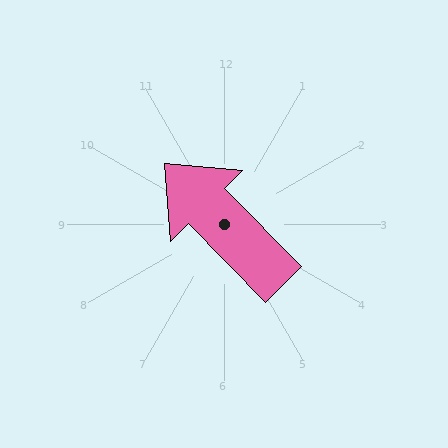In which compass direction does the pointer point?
Northwest.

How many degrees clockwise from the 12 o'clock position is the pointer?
Approximately 316 degrees.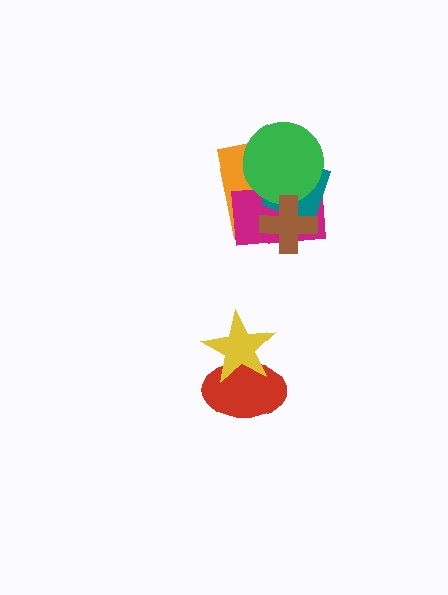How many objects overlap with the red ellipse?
1 object overlaps with the red ellipse.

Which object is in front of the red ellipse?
The yellow star is in front of the red ellipse.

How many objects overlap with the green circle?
4 objects overlap with the green circle.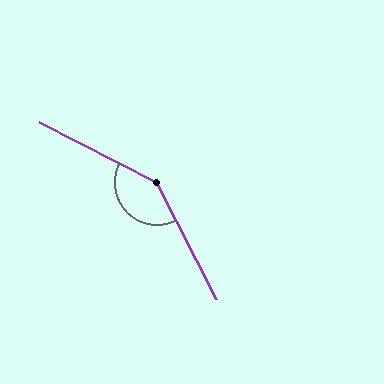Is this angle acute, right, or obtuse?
It is obtuse.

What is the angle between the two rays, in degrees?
Approximately 144 degrees.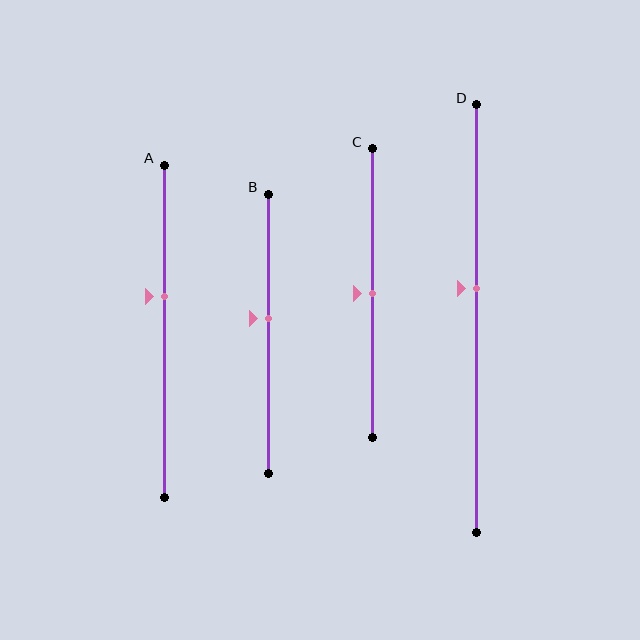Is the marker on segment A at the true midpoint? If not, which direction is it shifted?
No, the marker on segment A is shifted upward by about 10% of the segment length.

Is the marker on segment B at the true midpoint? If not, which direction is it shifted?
No, the marker on segment B is shifted upward by about 6% of the segment length.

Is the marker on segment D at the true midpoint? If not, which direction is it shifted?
No, the marker on segment D is shifted upward by about 7% of the segment length.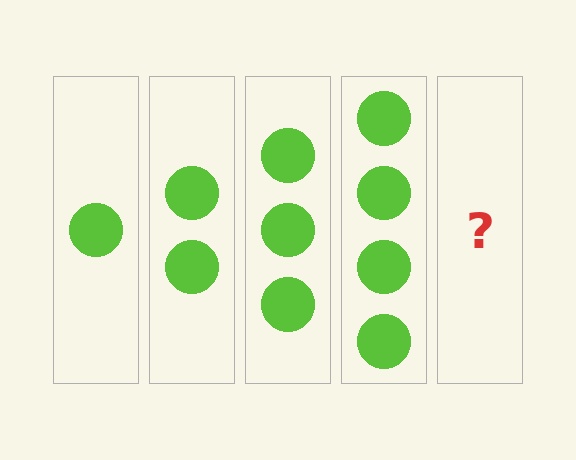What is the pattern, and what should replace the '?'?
The pattern is that each step adds one more circle. The '?' should be 5 circles.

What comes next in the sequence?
The next element should be 5 circles.